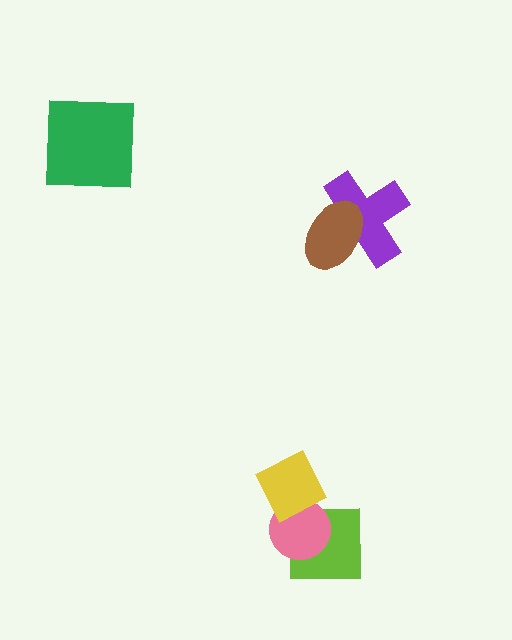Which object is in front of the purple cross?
The brown ellipse is in front of the purple cross.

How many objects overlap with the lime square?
2 objects overlap with the lime square.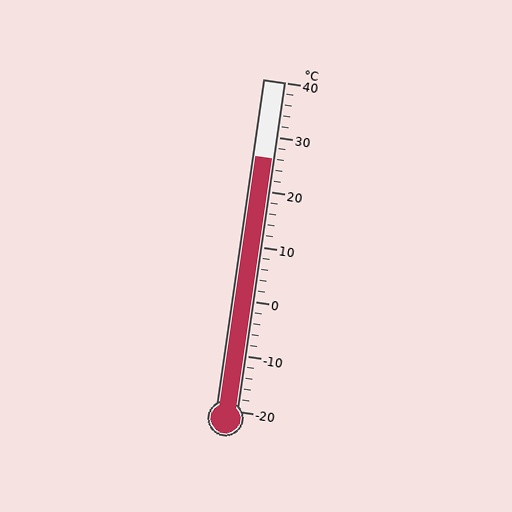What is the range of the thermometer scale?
The thermometer scale ranges from -20°C to 40°C.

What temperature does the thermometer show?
The thermometer shows approximately 26°C.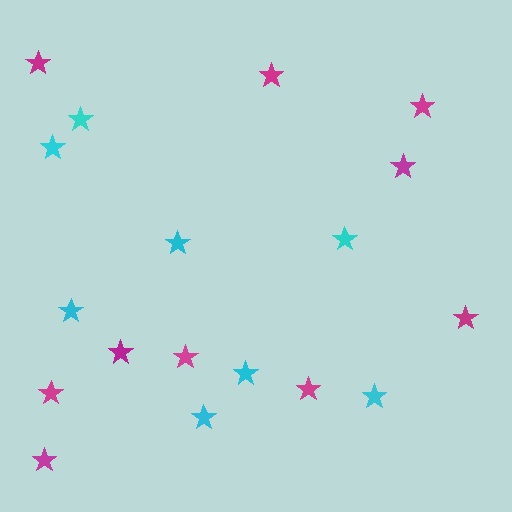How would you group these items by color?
There are 2 groups: one group of cyan stars (8) and one group of magenta stars (10).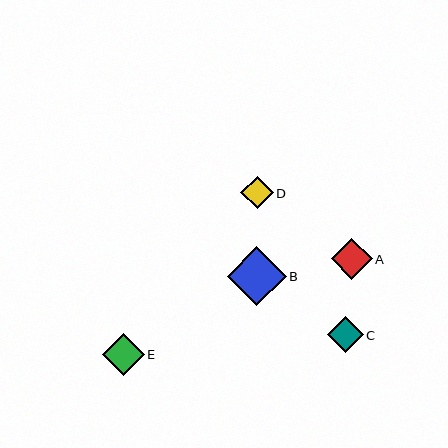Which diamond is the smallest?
Diamond D is the smallest with a size of approximately 32 pixels.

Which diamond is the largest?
Diamond B is the largest with a size of approximately 59 pixels.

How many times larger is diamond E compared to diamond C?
Diamond E is approximately 1.2 times the size of diamond C.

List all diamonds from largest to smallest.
From largest to smallest: B, E, A, C, D.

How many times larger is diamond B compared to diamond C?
Diamond B is approximately 1.6 times the size of diamond C.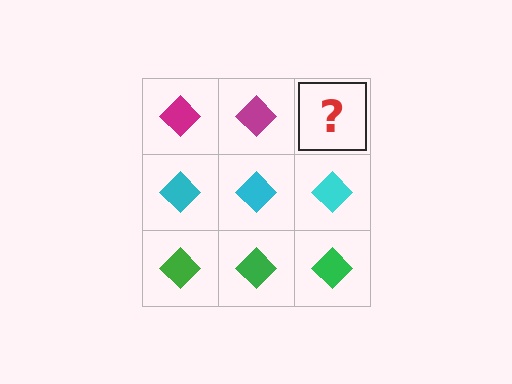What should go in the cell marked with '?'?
The missing cell should contain a magenta diamond.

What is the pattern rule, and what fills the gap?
The rule is that each row has a consistent color. The gap should be filled with a magenta diamond.